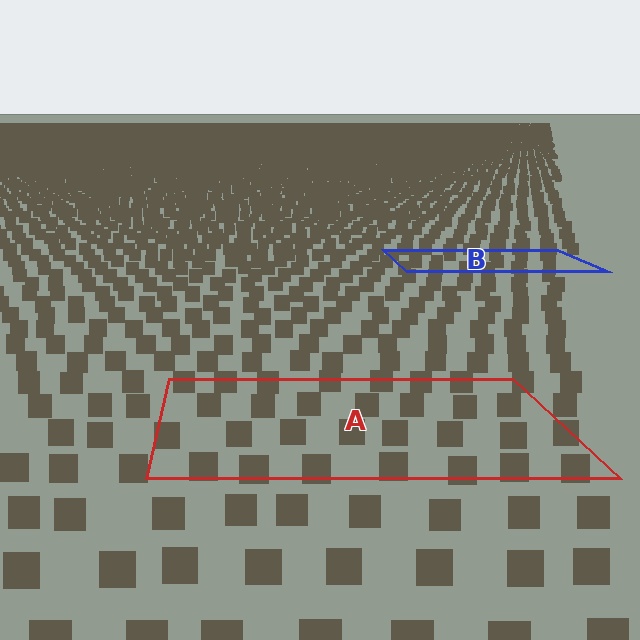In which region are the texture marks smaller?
The texture marks are smaller in region B, because it is farther away.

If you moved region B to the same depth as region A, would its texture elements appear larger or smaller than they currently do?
They would appear larger. At a closer depth, the same texture elements are projected at a bigger on-screen size.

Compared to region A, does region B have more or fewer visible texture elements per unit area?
Region B has more texture elements per unit area — they are packed more densely because it is farther away.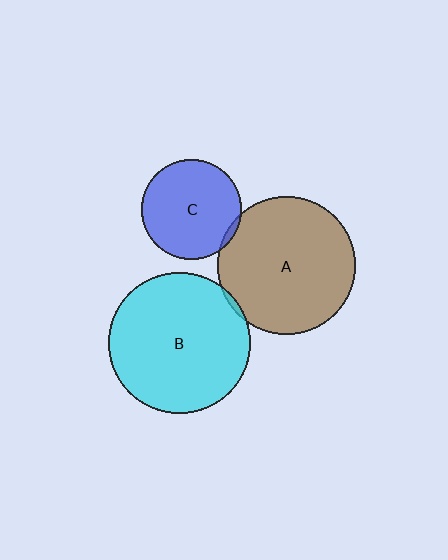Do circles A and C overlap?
Yes.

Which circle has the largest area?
Circle B (cyan).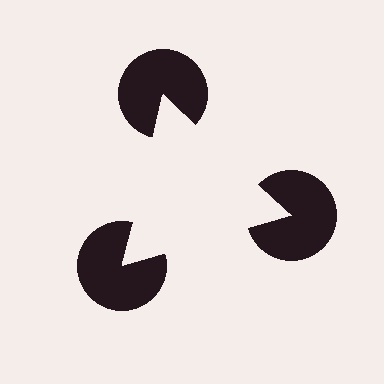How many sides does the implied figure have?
3 sides.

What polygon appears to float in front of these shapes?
An illusory triangle — its edges are inferred from the aligned wedge cuts in the pac-man discs, not physically drawn.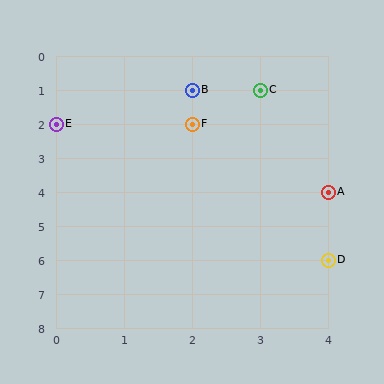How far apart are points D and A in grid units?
Points D and A are 2 rows apart.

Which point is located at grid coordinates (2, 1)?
Point B is at (2, 1).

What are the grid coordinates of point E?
Point E is at grid coordinates (0, 2).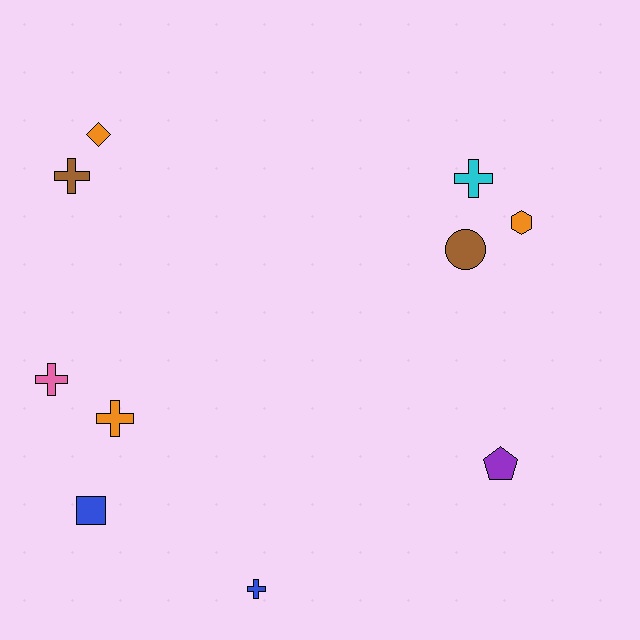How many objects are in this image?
There are 10 objects.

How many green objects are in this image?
There are no green objects.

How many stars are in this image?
There are no stars.